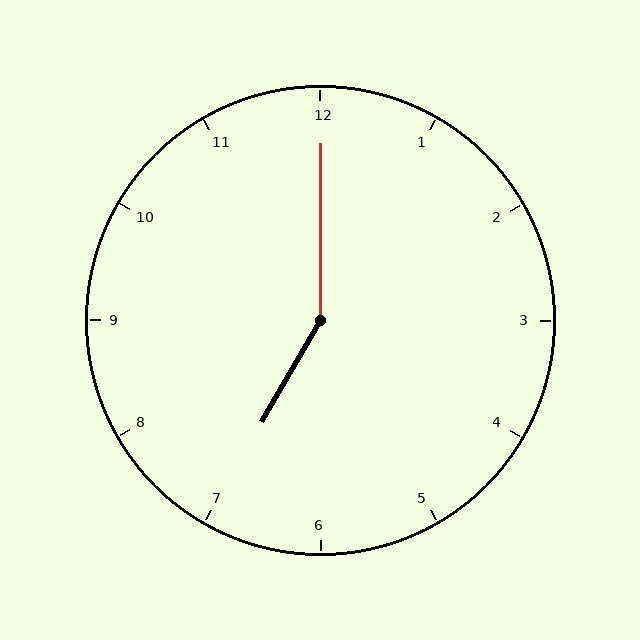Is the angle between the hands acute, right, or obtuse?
It is obtuse.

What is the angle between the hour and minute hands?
Approximately 150 degrees.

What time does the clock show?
7:00.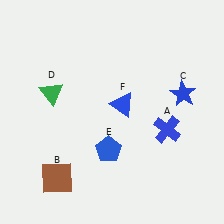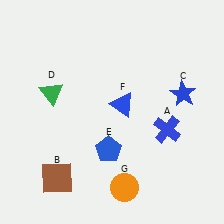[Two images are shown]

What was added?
An orange circle (G) was added in Image 2.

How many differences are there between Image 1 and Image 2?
There is 1 difference between the two images.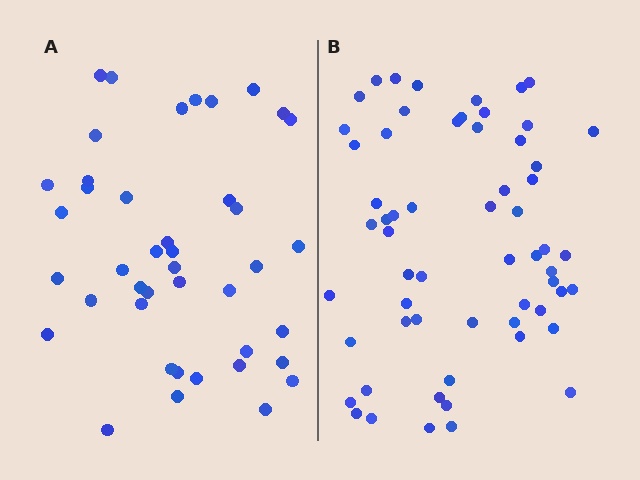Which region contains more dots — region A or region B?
Region B (the right region) has more dots.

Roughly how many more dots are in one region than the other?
Region B has approximately 20 more dots than region A.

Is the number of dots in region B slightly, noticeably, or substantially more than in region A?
Region B has noticeably more, but not dramatically so. The ratio is roughly 1.4 to 1.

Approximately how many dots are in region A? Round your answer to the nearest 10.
About 40 dots. (The exact count is 42, which rounds to 40.)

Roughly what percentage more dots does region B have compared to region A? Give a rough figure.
About 45% more.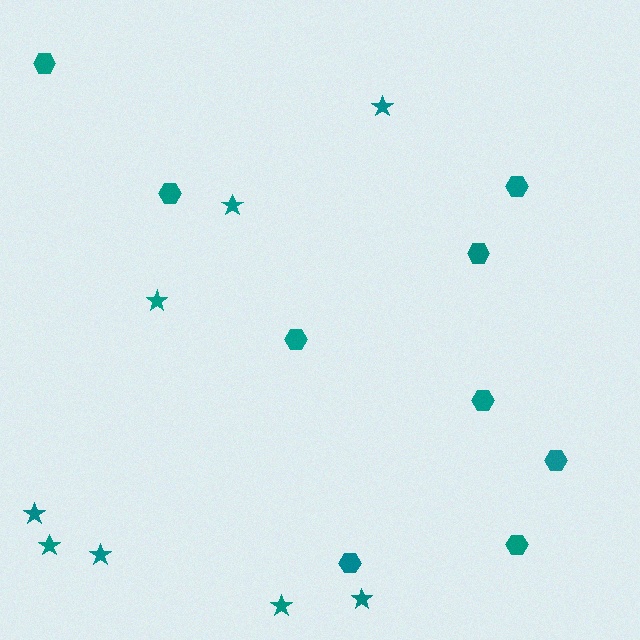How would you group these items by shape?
There are 2 groups: one group of hexagons (9) and one group of stars (8).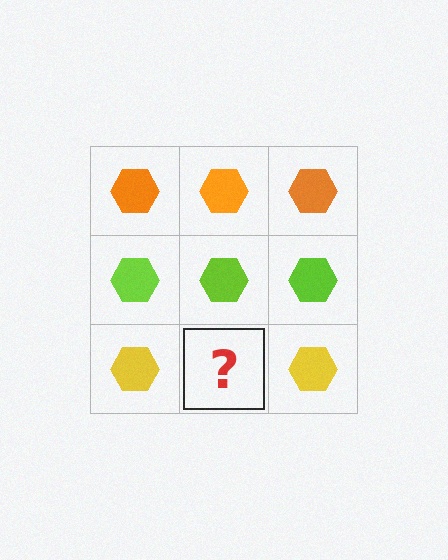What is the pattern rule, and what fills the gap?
The rule is that each row has a consistent color. The gap should be filled with a yellow hexagon.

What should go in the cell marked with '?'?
The missing cell should contain a yellow hexagon.